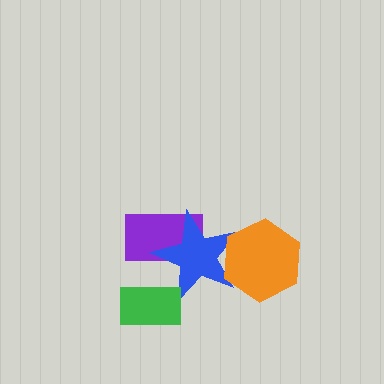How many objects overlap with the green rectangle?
1 object overlaps with the green rectangle.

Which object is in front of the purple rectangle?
The blue star is in front of the purple rectangle.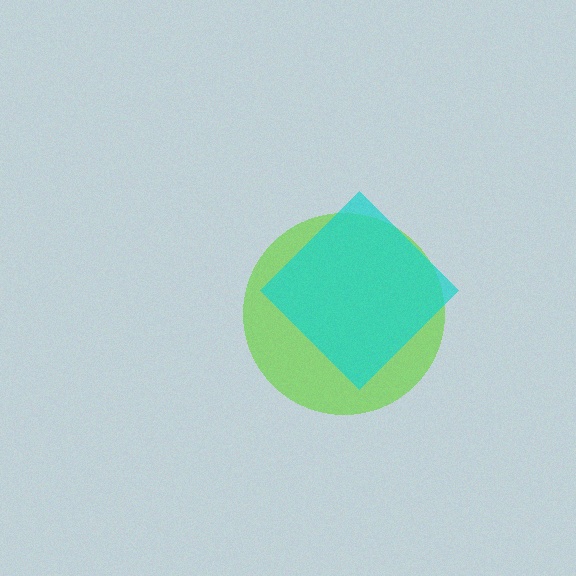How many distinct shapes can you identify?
There are 2 distinct shapes: a lime circle, a cyan diamond.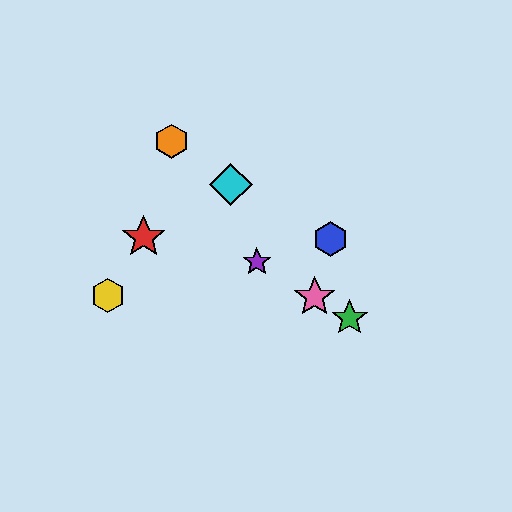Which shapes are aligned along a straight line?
The green star, the purple star, the pink star are aligned along a straight line.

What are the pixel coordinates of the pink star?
The pink star is at (315, 297).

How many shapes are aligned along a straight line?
3 shapes (the green star, the purple star, the pink star) are aligned along a straight line.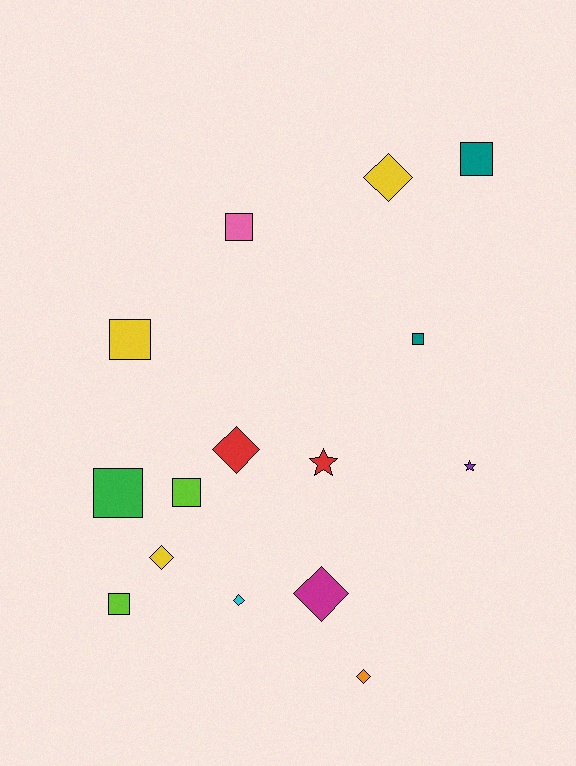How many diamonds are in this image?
There are 6 diamonds.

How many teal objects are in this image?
There are 2 teal objects.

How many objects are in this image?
There are 15 objects.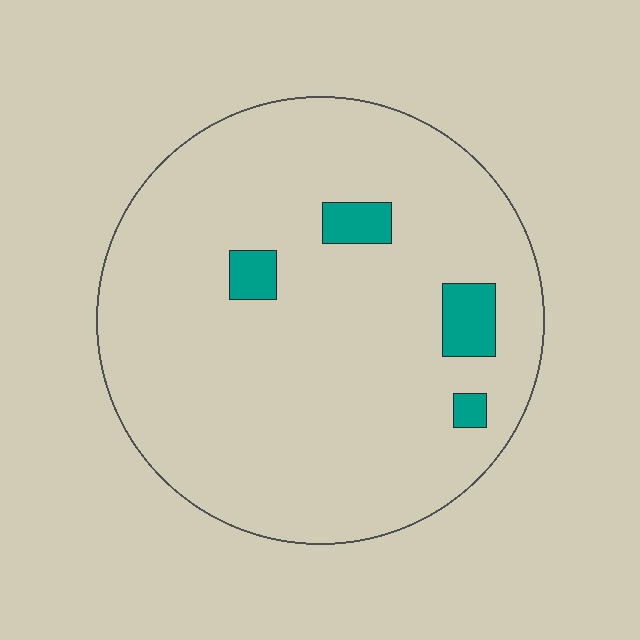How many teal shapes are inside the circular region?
4.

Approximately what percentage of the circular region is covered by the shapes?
Approximately 5%.